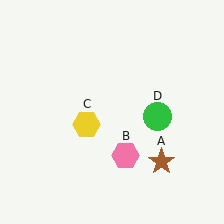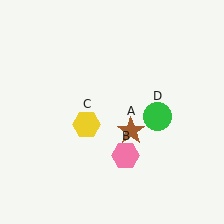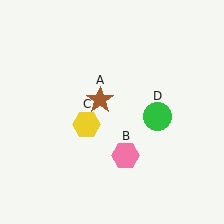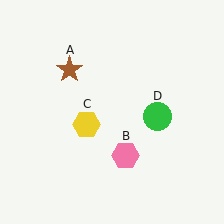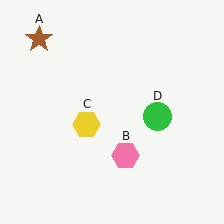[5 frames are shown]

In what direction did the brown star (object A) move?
The brown star (object A) moved up and to the left.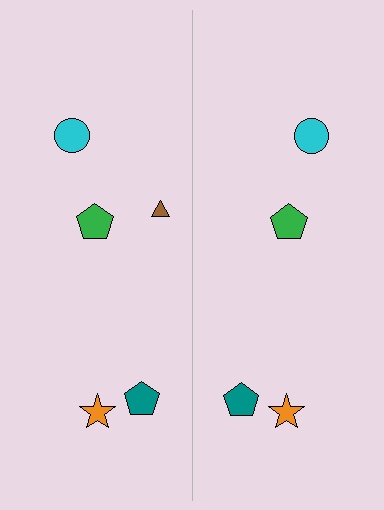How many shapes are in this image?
There are 9 shapes in this image.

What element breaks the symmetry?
A brown triangle is missing from the right side.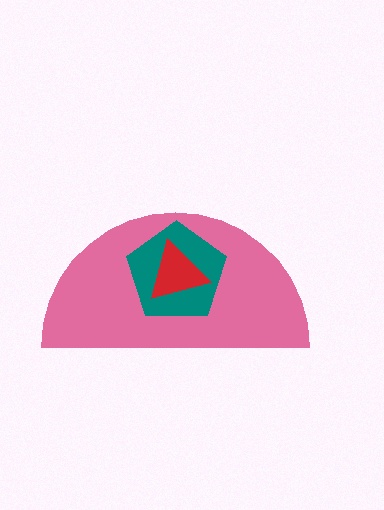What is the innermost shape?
The red triangle.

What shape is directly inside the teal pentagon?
The red triangle.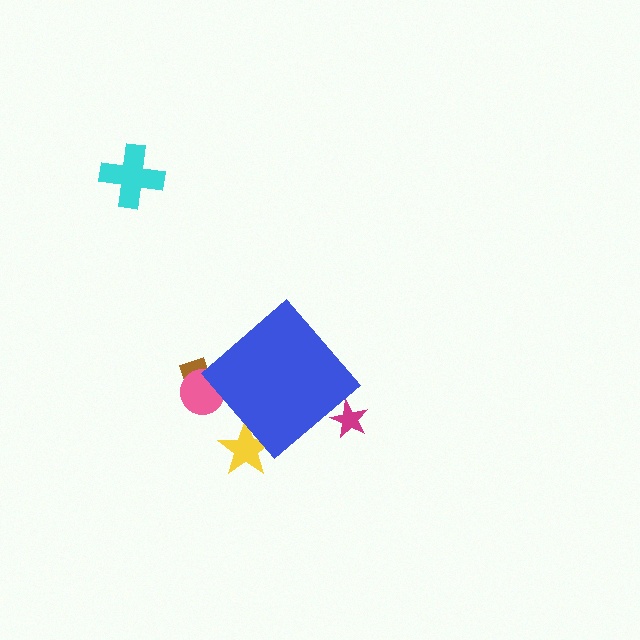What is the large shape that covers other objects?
A blue diamond.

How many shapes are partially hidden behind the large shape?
4 shapes are partially hidden.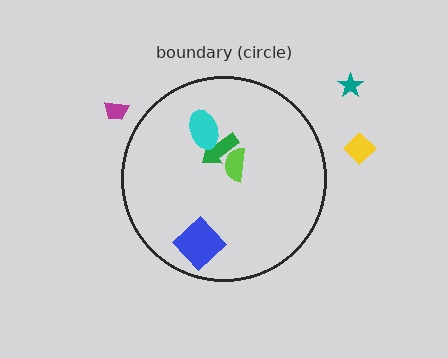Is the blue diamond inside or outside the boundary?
Inside.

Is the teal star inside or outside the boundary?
Outside.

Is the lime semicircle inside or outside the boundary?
Inside.